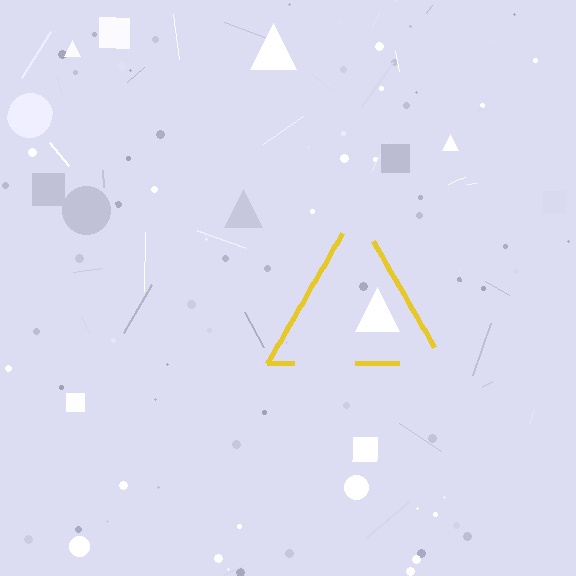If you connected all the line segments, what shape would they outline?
They would outline a triangle.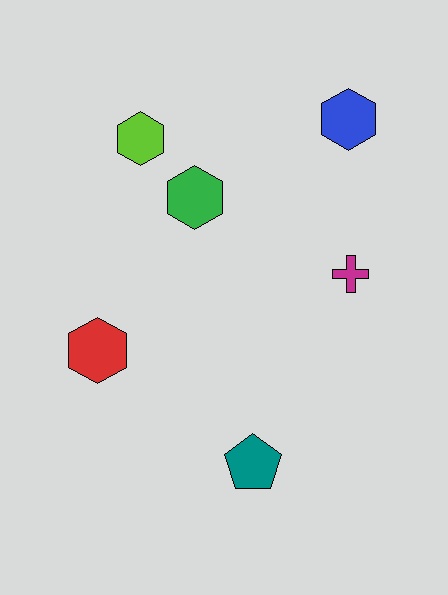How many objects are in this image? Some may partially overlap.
There are 6 objects.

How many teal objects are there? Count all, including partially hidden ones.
There is 1 teal object.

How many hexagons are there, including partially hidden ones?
There are 4 hexagons.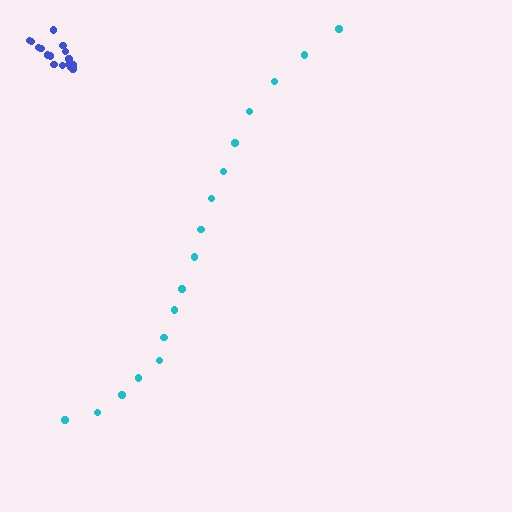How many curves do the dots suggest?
There are 2 distinct paths.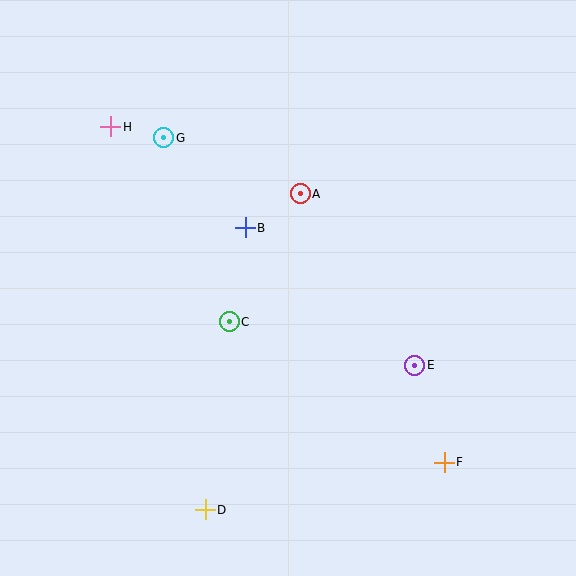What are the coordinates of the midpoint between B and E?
The midpoint between B and E is at (330, 296).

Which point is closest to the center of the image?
Point C at (229, 322) is closest to the center.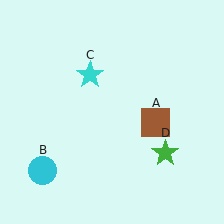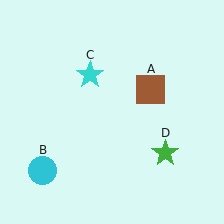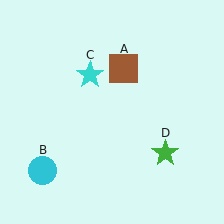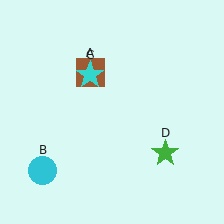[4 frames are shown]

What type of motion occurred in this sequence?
The brown square (object A) rotated counterclockwise around the center of the scene.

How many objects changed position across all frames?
1 object changed position: brown square (object A).